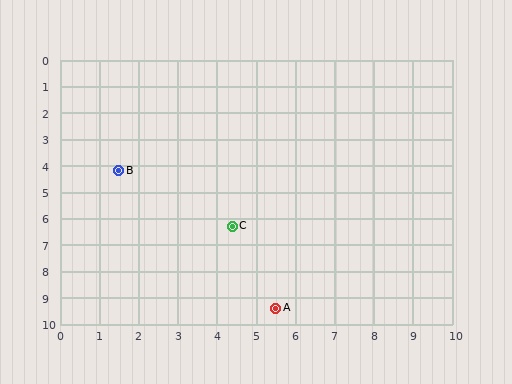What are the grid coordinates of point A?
Point A is at approximately (5.5, 9.4).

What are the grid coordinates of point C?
Point C is at approximately (4.4, 6.3).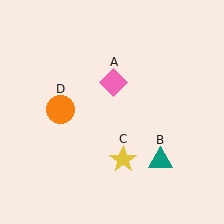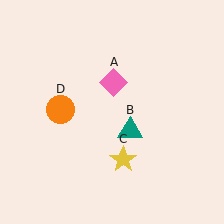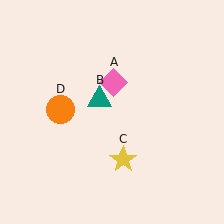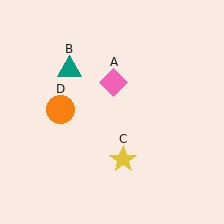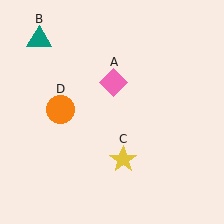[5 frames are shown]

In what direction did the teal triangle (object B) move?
The teal triangle (object B) moved up and to the left.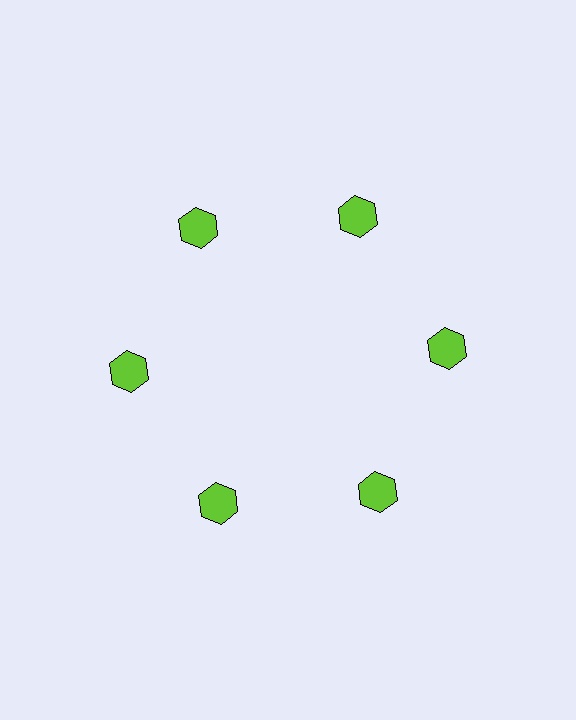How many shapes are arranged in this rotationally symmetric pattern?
There are 6 shapes, arranged in 6 groups of 1.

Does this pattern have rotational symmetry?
Yes, this pattern has 6-fold rotational symmetry. It looks the same after rotating 60 degrees around the center.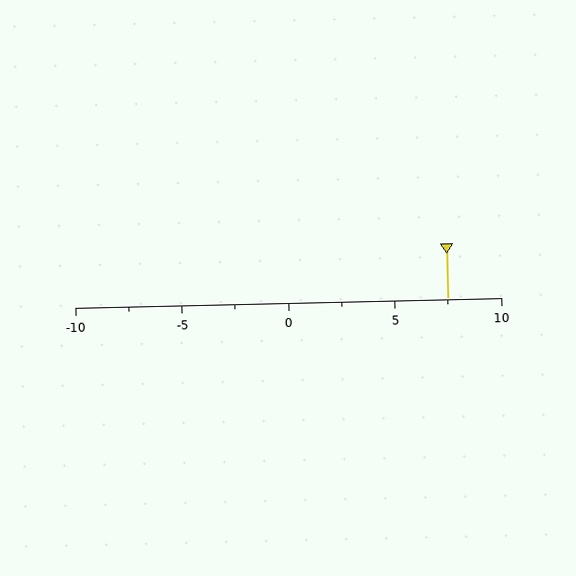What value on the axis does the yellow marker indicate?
The marker indicates approximately 7.5.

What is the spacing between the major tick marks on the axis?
The major ticks are spaced 5 apart.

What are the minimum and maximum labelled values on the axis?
The axis runs from -10 to 10.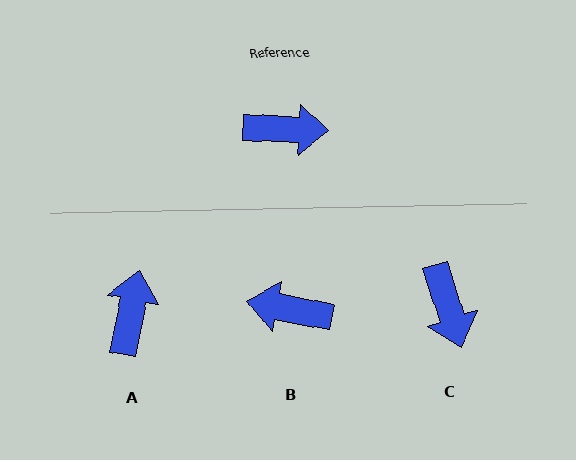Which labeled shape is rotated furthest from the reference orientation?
B, about 171 degrees away.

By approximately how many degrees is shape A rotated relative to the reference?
Approximately 81 degrees counter-clockwise.